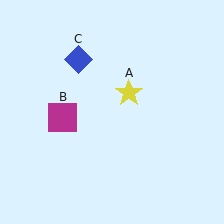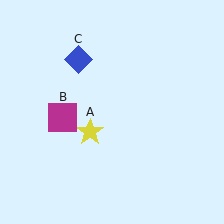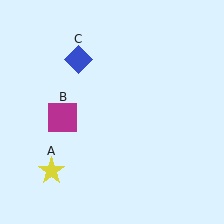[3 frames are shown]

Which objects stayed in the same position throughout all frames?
Magenta square (object B) and blue diamond (object C) remained stationary.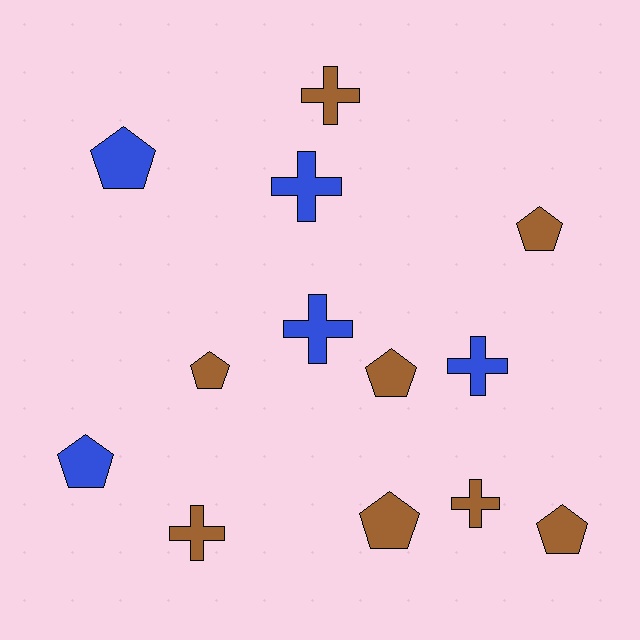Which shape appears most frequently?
Pentagon, with 7 objects.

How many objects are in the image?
There are 13 objects.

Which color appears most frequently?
Brown, with 8 objects.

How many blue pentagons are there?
There are 2 blue pentagons.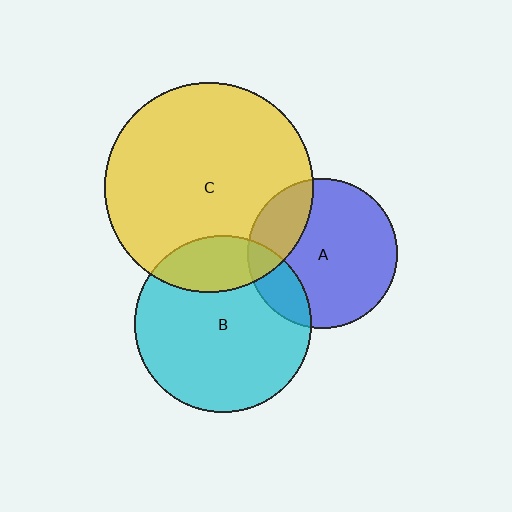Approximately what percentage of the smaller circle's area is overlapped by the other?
Approximately 15%.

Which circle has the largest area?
Circle C (yellow).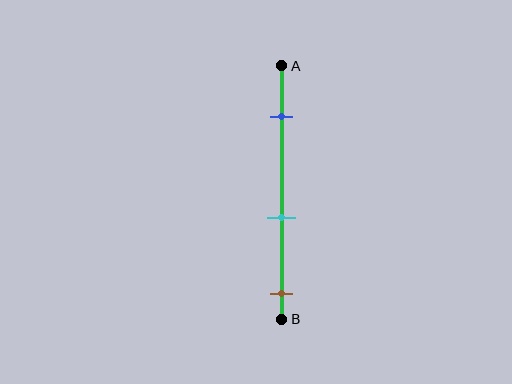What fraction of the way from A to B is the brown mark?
The brown mark is approximately 90% (0.9) of the way from A to B.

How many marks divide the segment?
There are 3 marks dividing the segment.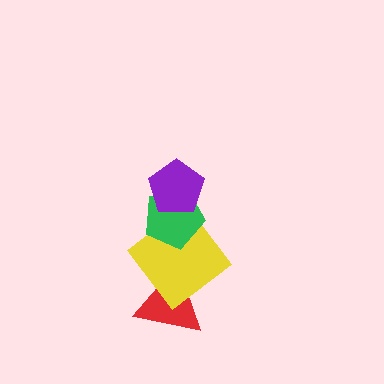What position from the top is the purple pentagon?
The purple pentagon is 1st from the top.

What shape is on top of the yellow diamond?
The green pentagon is on top of the yellow diamond.